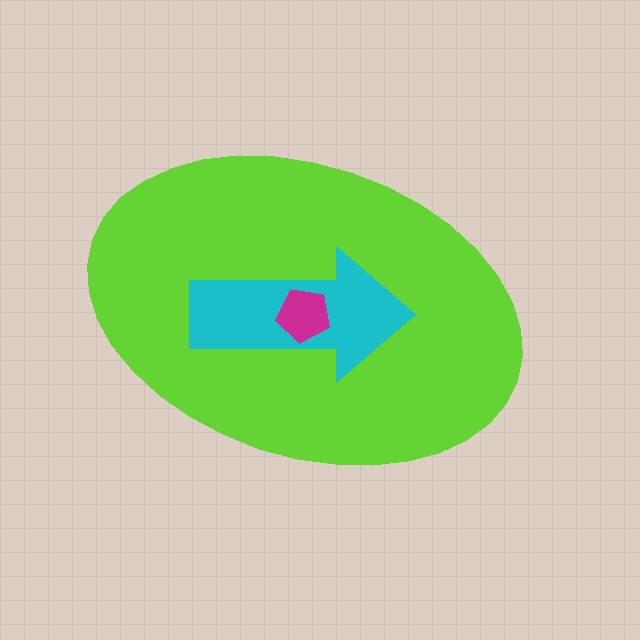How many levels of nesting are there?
3.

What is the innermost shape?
The magenta pentagon.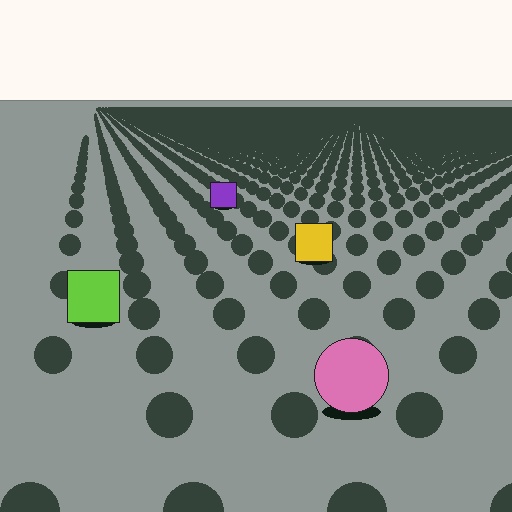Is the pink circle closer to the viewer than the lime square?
Yes. The pink circle is closer — you can tell from the texture gradient: the ground texture is coarser near it.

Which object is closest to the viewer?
The pink circle is closest. The texture marks near it are larger and more spread out.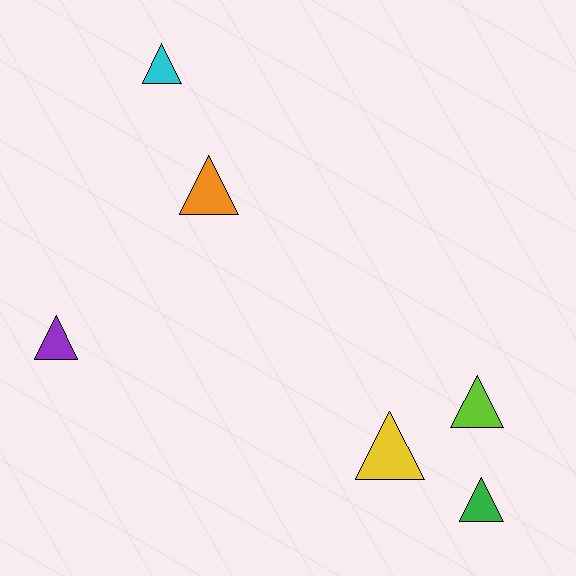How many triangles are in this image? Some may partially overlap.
There are 6 triangles.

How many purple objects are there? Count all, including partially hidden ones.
There is 1 purple object.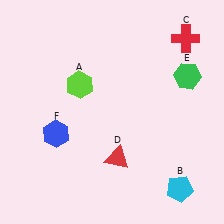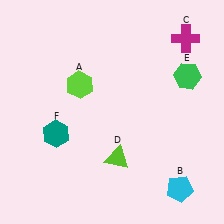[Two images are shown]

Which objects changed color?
C changed from red to magenta. D changed from red to lime. F changed from blue to teal.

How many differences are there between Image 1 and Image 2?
There are 3 differences between the two images.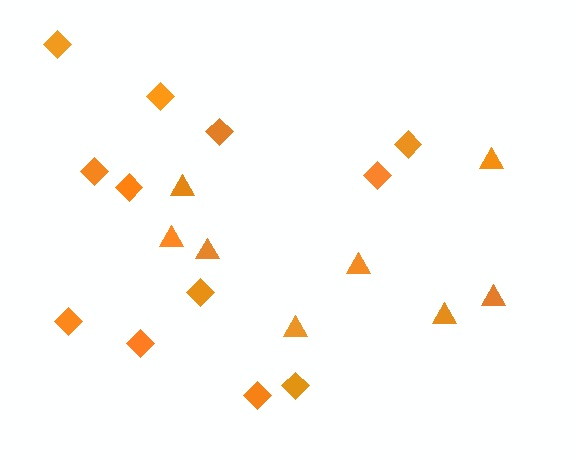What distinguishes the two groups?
There are 2 groups: one group of triangles (8) and one group of diamonds (12).